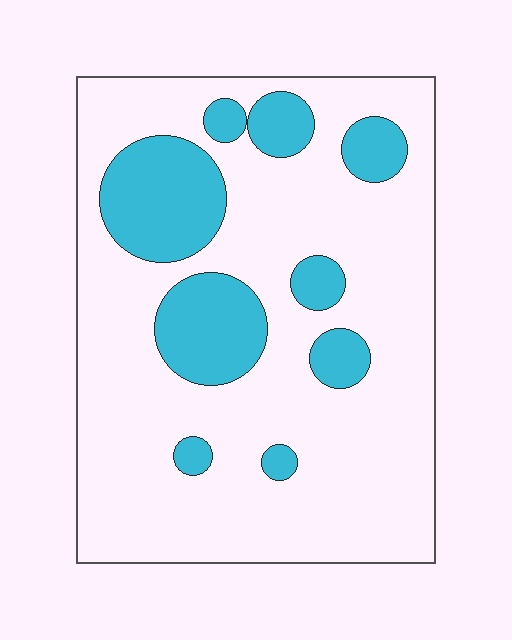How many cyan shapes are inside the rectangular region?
9.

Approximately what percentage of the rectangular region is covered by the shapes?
Approximately 20%.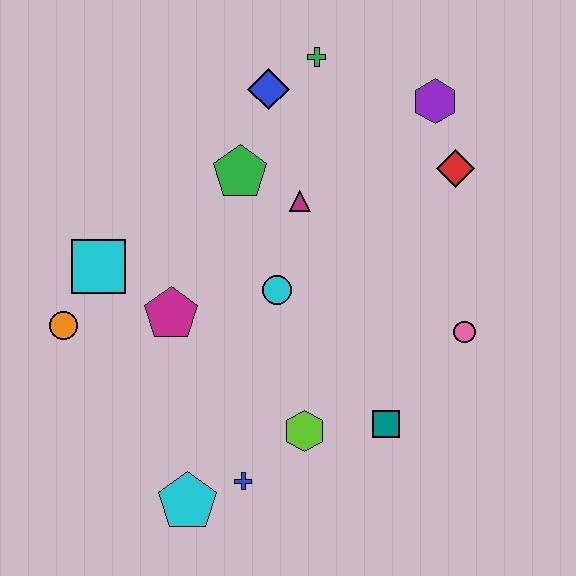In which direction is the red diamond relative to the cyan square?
The red diamond is to the right of the cyan square.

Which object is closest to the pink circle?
The teal square is closest to the pink circle.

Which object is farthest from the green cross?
The cyan pentagon is farthest from the green cross.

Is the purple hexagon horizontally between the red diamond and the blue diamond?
Yes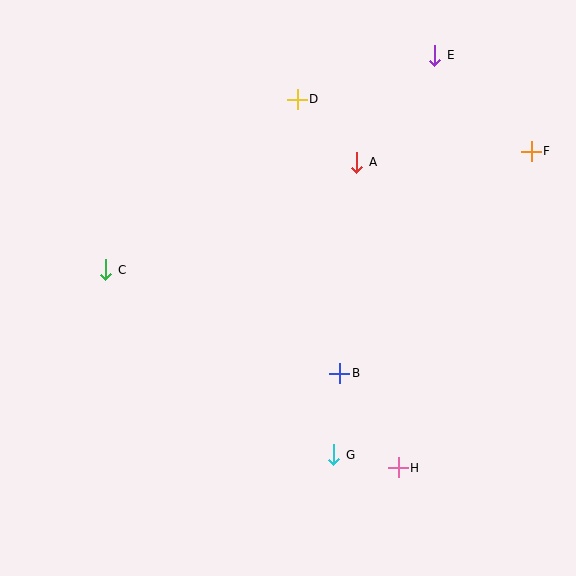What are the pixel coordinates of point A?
Point A is at (357, 162).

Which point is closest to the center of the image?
Point B at (340, 373) is closest to the center.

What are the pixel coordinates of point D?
Point D is at (297, 99).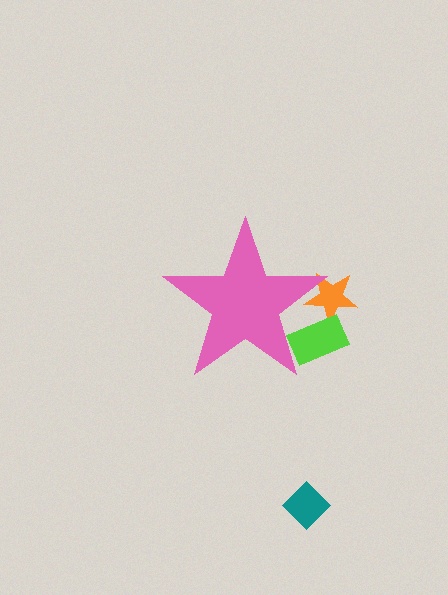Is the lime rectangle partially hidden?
Yes, the lime rectangle is partially hidden behind the pink star.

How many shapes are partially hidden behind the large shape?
2 shapes are partially hidden.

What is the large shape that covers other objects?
A pink star.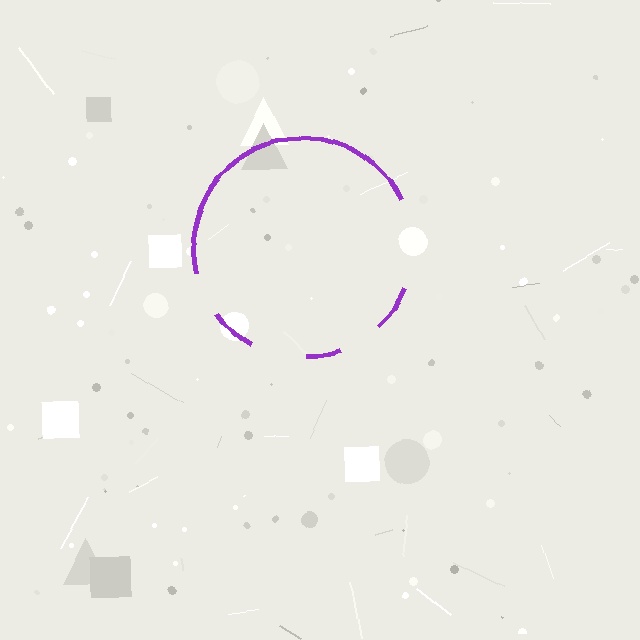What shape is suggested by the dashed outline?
The dashed outline suggests a circle.